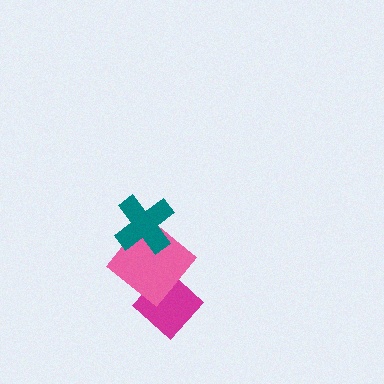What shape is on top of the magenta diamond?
The pink diamond is on top of the magenta diamond.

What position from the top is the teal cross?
The teal cross is 1st from the top.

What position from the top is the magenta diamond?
The magenta diamond is 3rd from the top.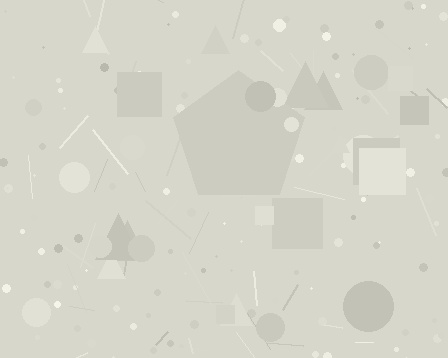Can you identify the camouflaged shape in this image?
The camouflaged shape is a pentagon.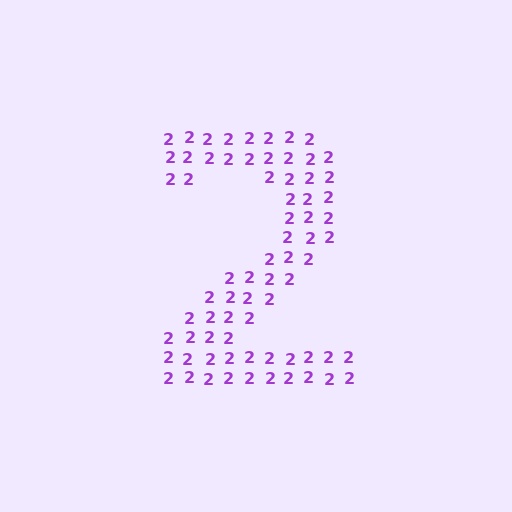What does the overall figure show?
The overall figure shows the digit 2.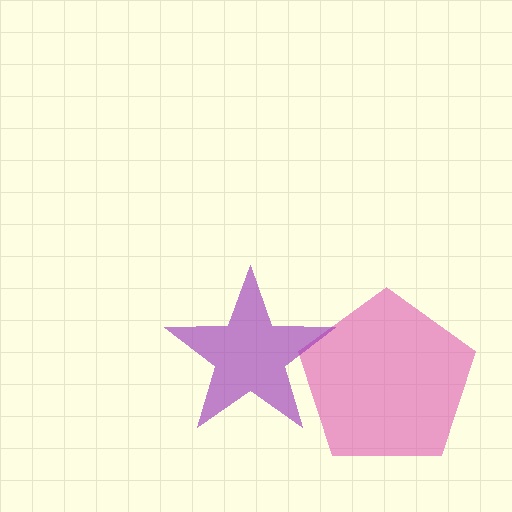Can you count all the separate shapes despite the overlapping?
Yes, there are 2 separate shapes.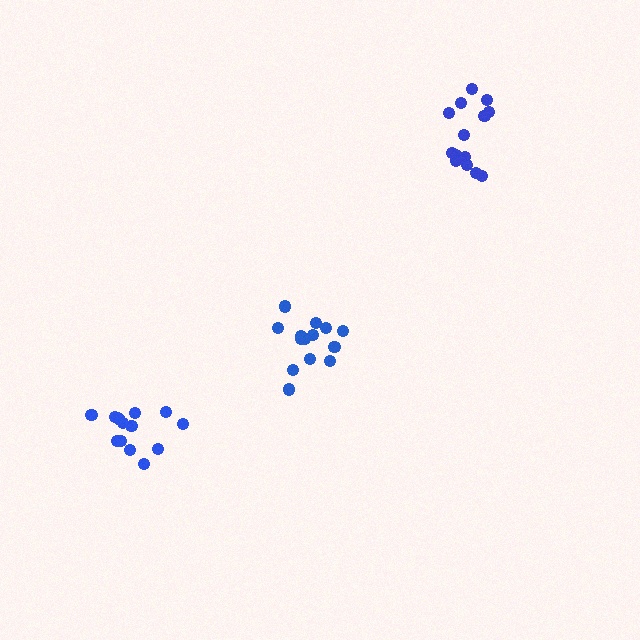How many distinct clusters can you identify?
There are 3 distinct clusters.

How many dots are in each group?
Group 1: 14 dots, Group 2: 14 dots, Group 3: 15 dots (43 total).